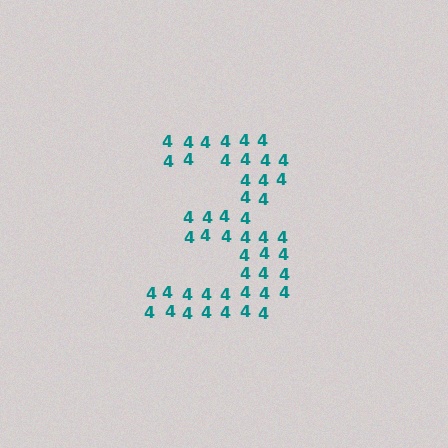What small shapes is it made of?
It is made of small digit 4's.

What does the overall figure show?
The overall figure shows the digit 3.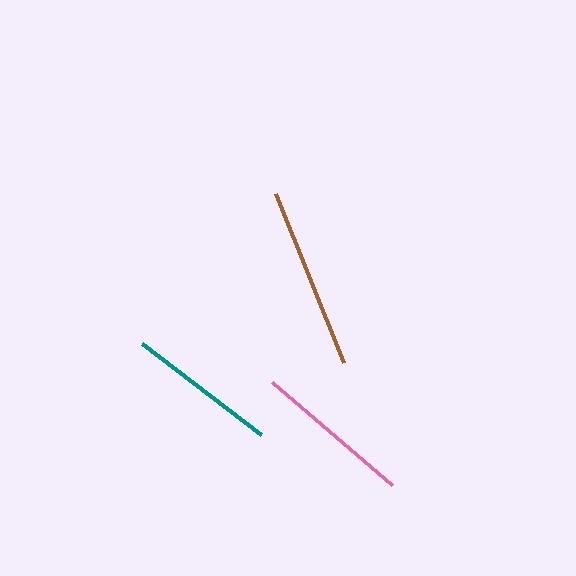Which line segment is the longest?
The brown line is the longest at approximately 183 pixels.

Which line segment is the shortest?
The teal line is the shortest at approximately 150 pixels.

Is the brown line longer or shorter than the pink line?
The brown line is longer than the pink line.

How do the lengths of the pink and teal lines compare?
The pink and teal lines are approximately the same length.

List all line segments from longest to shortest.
From longest to shortest: brown, pink, teal.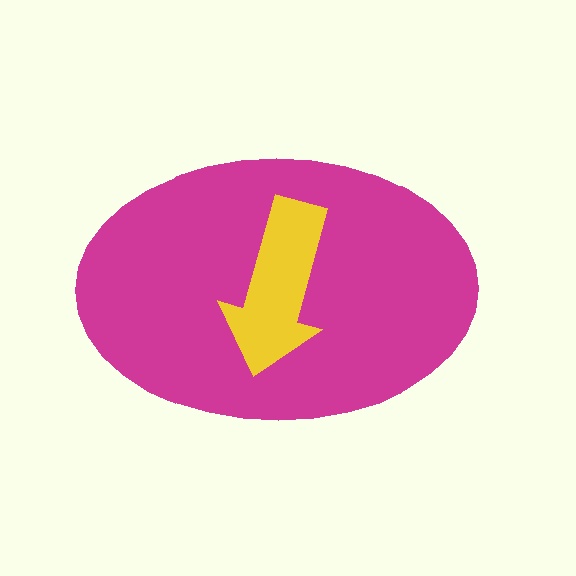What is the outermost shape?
The magenta ellipse.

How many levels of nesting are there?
2.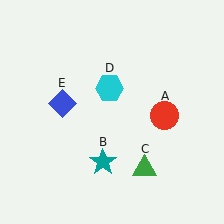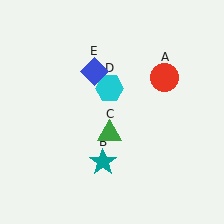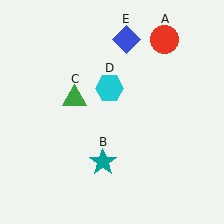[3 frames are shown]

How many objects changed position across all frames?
3 objects changed position: red circle (object A), green triangle (object C), blue diamond (object E).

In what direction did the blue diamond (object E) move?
The blue diamond (object E) moved up and to the right.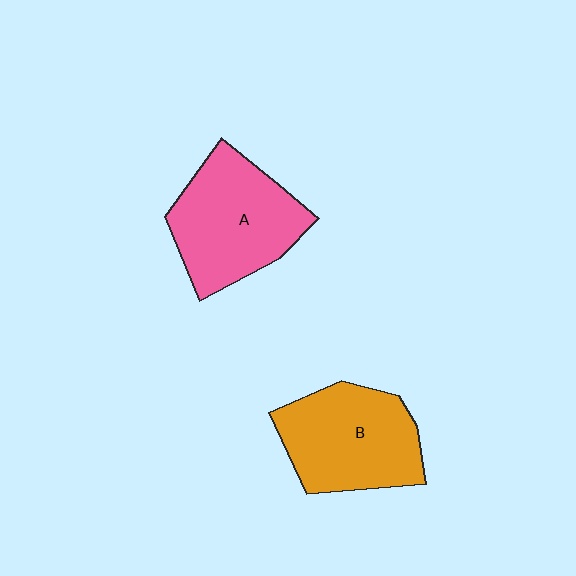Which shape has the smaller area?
Shape B (orange).